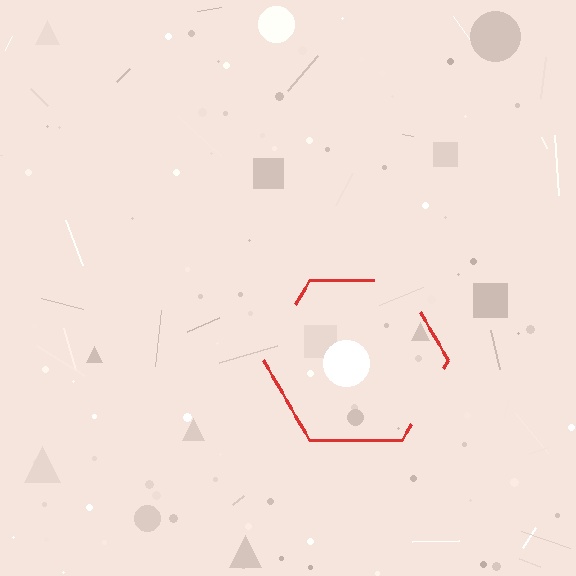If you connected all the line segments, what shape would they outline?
They would outline a hexagon.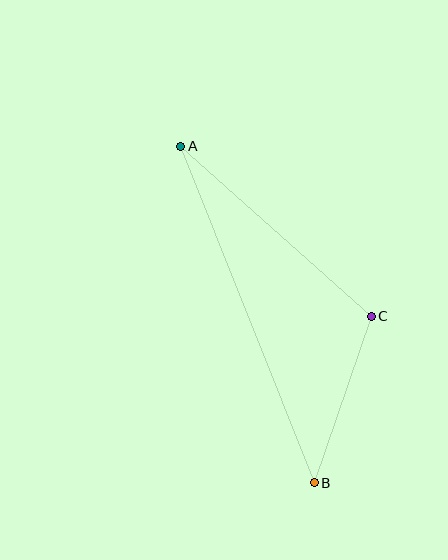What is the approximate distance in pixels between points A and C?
The distance between A and C is approximately 255 pixels.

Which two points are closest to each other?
Points B and C are closest to each other.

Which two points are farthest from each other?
Points A and B are farthest from each other.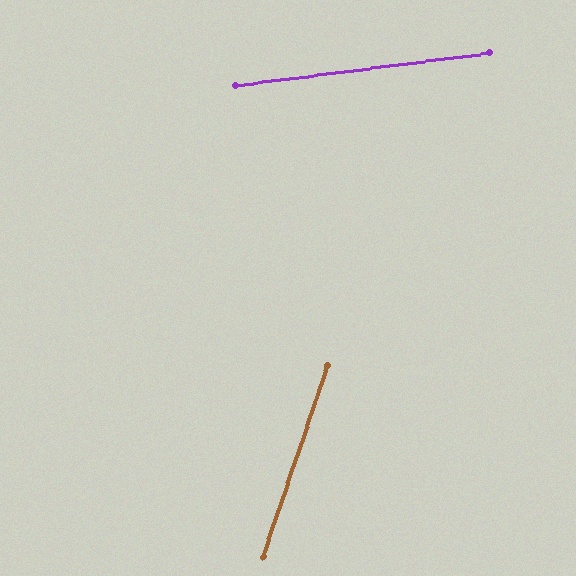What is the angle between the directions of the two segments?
Approximately 64 degrees.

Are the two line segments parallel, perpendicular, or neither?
Neither parallel nor perpendicular — they differ by about 64°.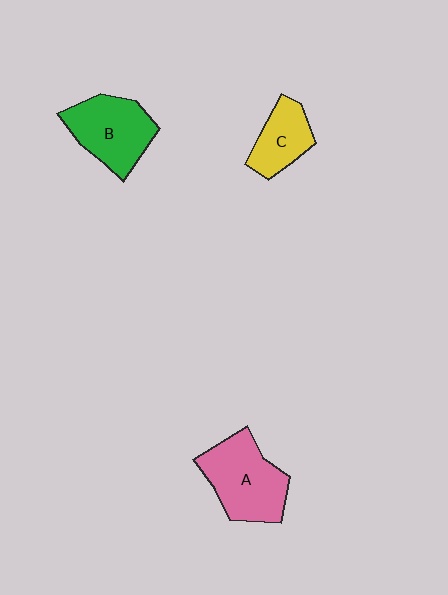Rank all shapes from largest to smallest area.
From largest to smallest: A (pink), B (green), C (yellow).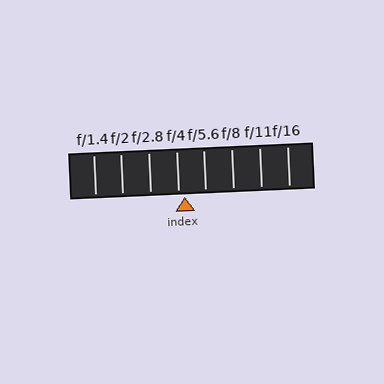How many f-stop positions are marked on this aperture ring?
There are 8 f-stop positions marked.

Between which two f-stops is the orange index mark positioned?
The index mark is between f/4 and f/5.6.